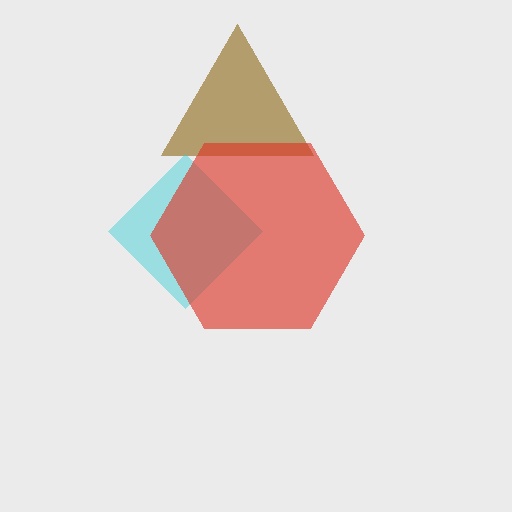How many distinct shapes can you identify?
There are 3 distinct shapes: a brown triangle, a cyan diamond, a red hexagon.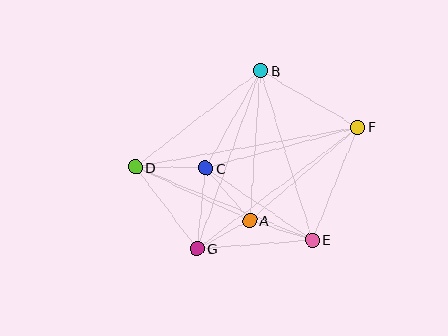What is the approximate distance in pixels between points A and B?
The distance between A and B is approximately 150 pixels.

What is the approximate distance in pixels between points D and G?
The distance between D and G is approximately 102 pixels.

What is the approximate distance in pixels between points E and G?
The distance between E and G is approximately 115 pixels.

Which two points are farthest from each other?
Points D and F are farthest from each other.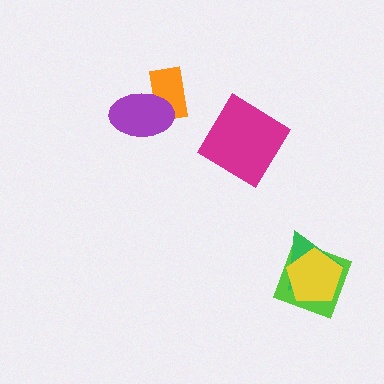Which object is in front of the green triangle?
The yellow pentagon is in front of the green triangle.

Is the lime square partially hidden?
Yes, it is partially covered by another shape.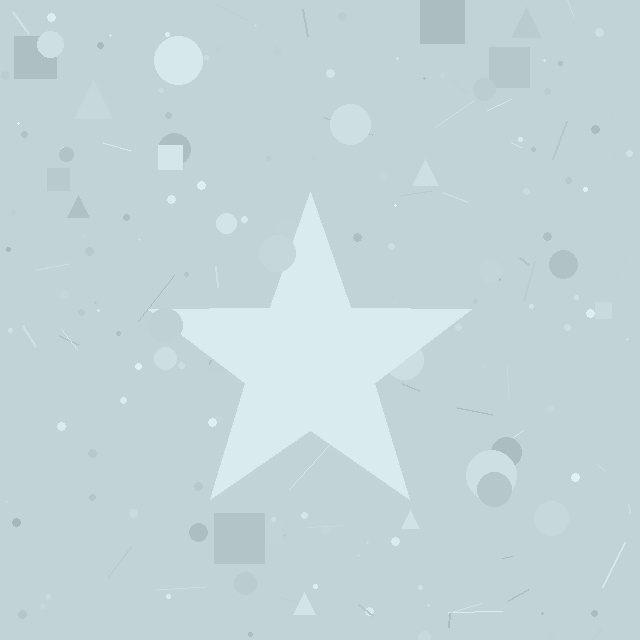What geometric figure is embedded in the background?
A star is embedded in the background.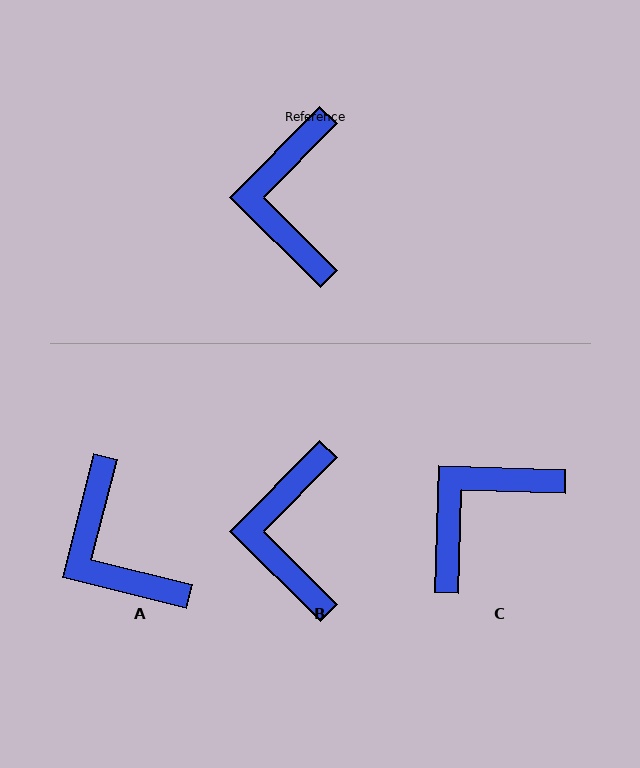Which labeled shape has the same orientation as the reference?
B.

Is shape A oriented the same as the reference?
No, it is off by about 31 degrees.